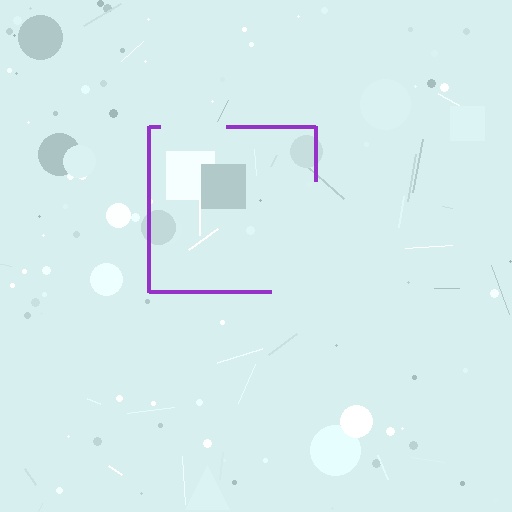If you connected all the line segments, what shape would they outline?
They would outline a square.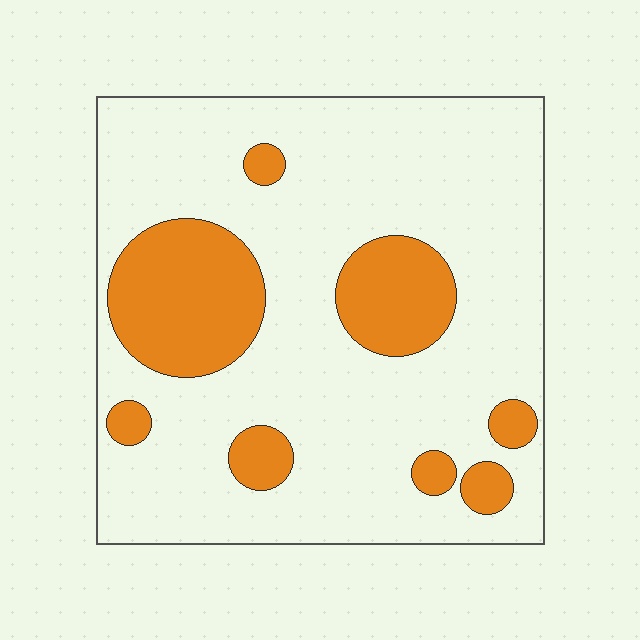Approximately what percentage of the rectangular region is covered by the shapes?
Approximately 20%.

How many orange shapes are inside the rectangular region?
8.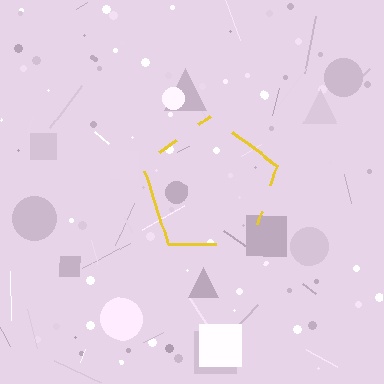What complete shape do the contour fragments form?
The contour fragments form a pentagon.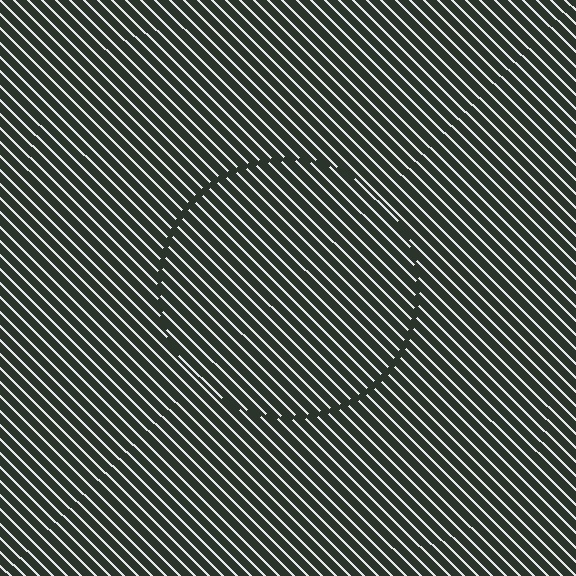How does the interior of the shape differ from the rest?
The interior of the shape contains the same grating, shifted by half a period — the contour is defined by the phase discontinuity where line-ends from the inner and outer gratings abut.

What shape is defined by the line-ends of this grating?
An illusory circle. The interior of the shape contains the same grating, shifted by half a period — the contour is defined by the phase discontinuity where line-ends from the inner and outer gratings abut.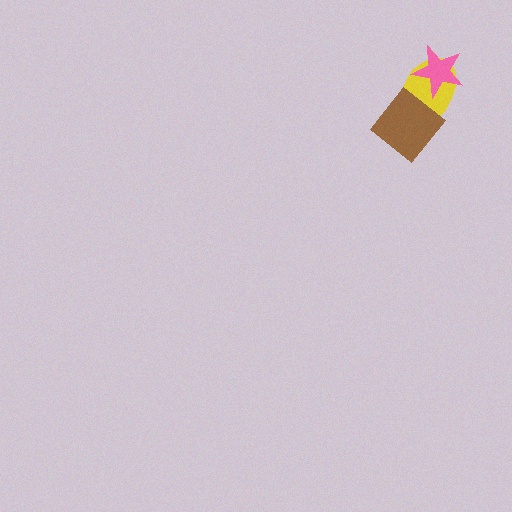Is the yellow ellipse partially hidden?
Yes, it is partially covered by another shape.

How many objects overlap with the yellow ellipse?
2 objects overlap with the yellow ellipse.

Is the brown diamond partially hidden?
No, no other shape covers it.